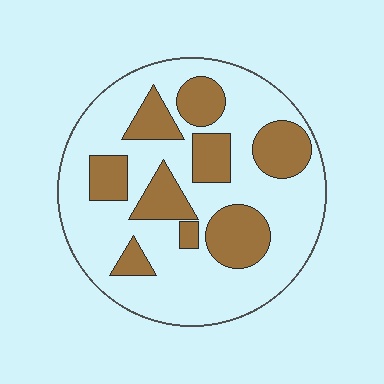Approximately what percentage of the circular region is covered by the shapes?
Approximately 30%.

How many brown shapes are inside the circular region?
9.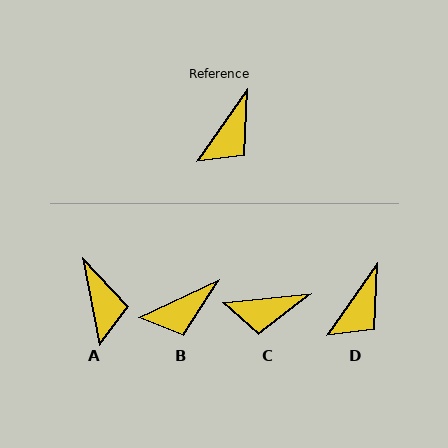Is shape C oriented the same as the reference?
No, it is off by about 49 degrees.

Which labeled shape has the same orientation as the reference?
D.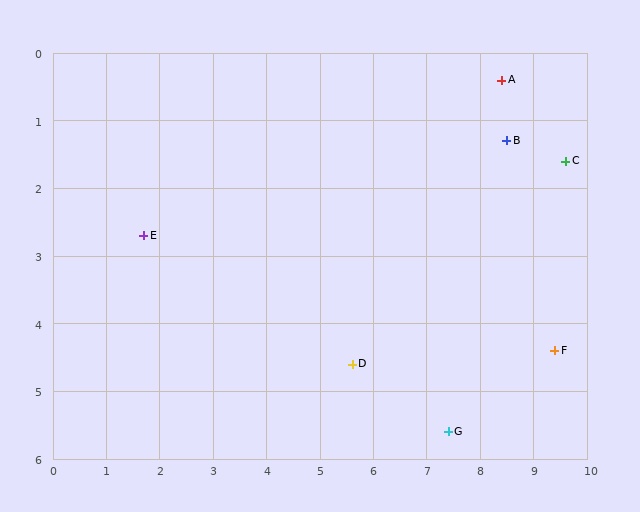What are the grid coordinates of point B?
Point B is at approximately (8.5, 1.3).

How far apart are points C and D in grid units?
Points C and D are about 5.0 grid units apart.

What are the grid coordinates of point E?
Point E is at approximately (1.7, 2.7).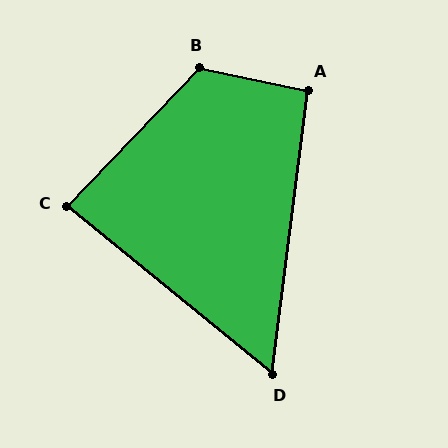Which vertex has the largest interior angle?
B, at approximately 122 degrees.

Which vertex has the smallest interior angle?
D, at approximately 58 degrees.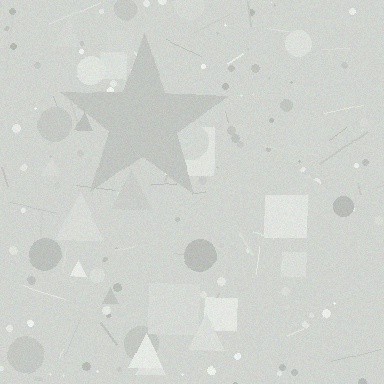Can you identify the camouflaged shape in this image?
The camouflaged shape is a star.